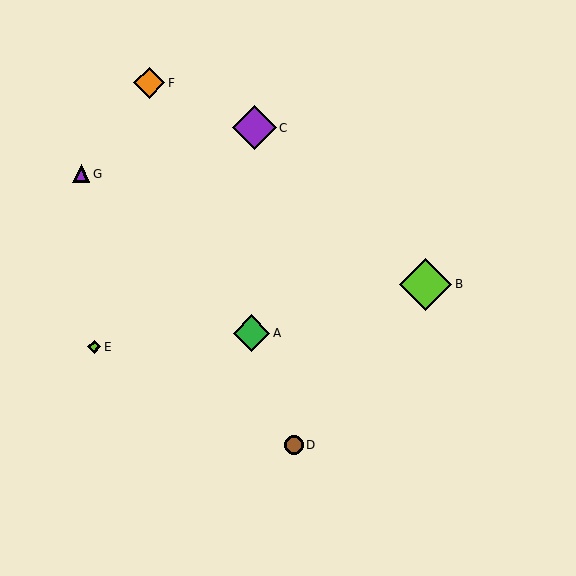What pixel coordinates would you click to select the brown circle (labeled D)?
Click at (294, 445) to select the brown circle D.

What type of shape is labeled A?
Shape A is a green diamond.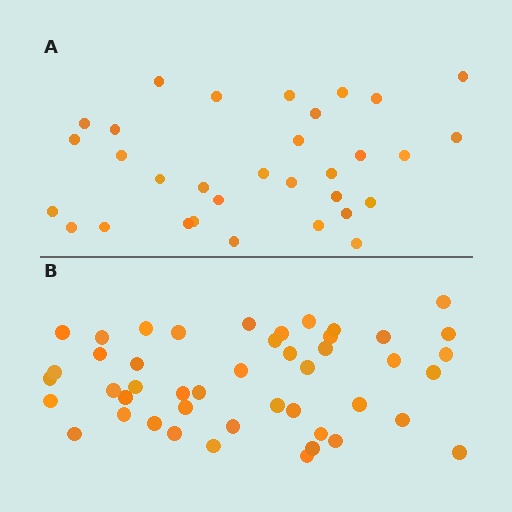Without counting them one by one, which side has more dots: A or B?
Region B (the bottom region) has more dots.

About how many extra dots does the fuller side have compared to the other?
Region B has approximately 15 more dots than region A.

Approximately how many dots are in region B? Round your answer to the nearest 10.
About 50 dots. (The exact count is 46, which rounds to 50.)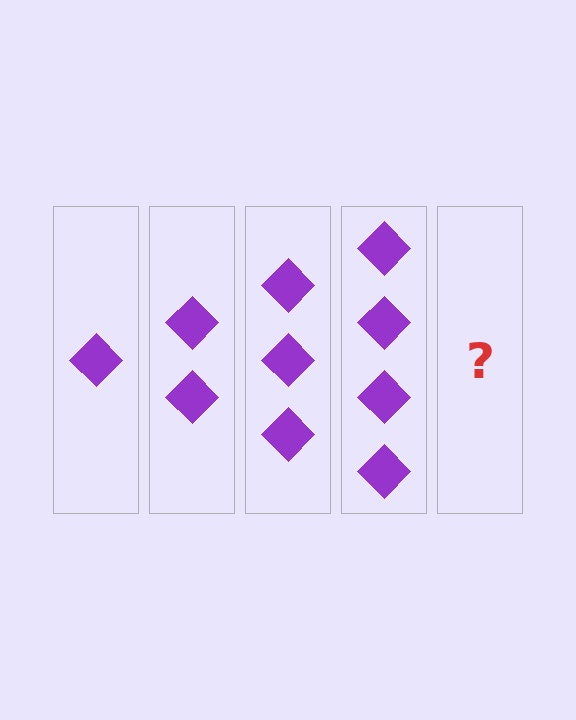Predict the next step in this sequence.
The next step is 5 diamonds.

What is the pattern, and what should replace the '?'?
The pattern is that each step adds one more diamond. The '?' should be 5 diamonds.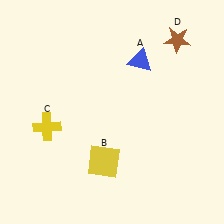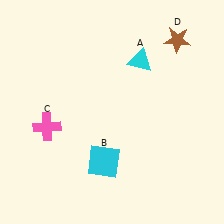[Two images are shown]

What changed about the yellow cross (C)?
In Image 1, C is yellow. In Image 2, it changed to pink.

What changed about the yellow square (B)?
In Image 1, B is yellow. In Image 2, it changed to cyan.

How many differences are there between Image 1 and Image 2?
There are 3 differences between the two images.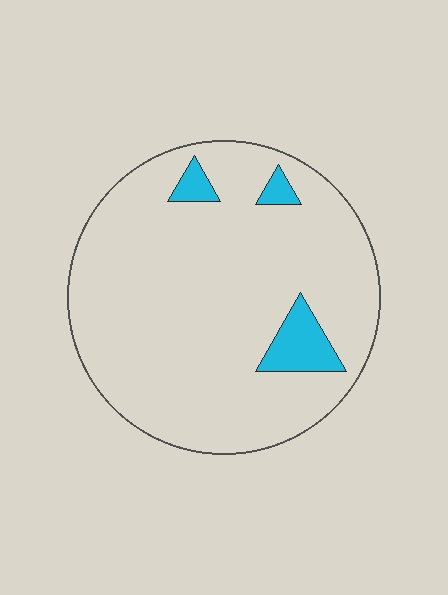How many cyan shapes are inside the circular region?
3.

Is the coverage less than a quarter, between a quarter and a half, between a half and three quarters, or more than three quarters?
Less than a quarter.